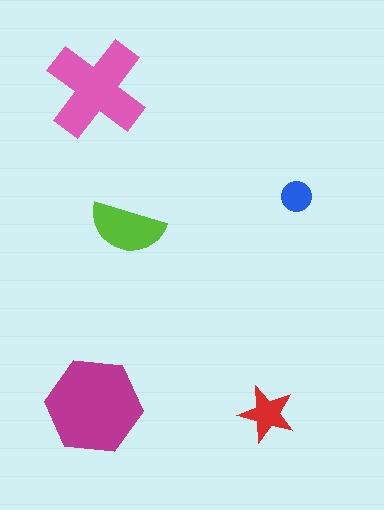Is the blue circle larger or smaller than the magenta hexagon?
Smaller.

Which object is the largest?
The magenta hexagon.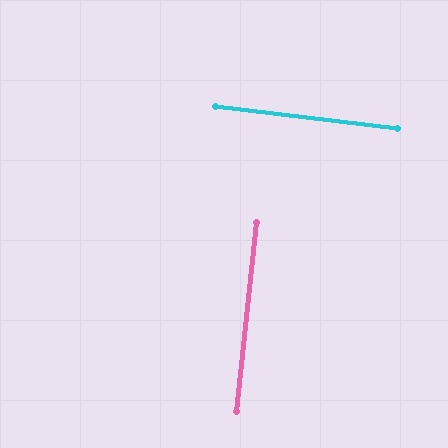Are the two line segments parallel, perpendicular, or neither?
Perpendicular — they meet at approximately 89°.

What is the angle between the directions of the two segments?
Approximately 89 degrees.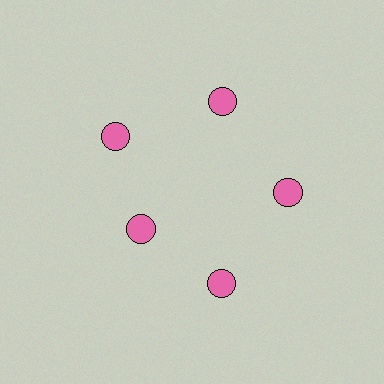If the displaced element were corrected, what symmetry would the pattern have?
It would have 5-fold rotational symmetry — the pattern would map onto itself every 72 degrees.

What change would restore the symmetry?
The symmetry would be restored by moving it outward, back onto the ring so that all 5 circles sit at equal angles and equal distance from the center.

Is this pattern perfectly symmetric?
No. The 5 pink circles are arranged in a ring, but one element near the 8 o'clock position is pulled inward toward the center, breaking the 5-fold rotational symmetry.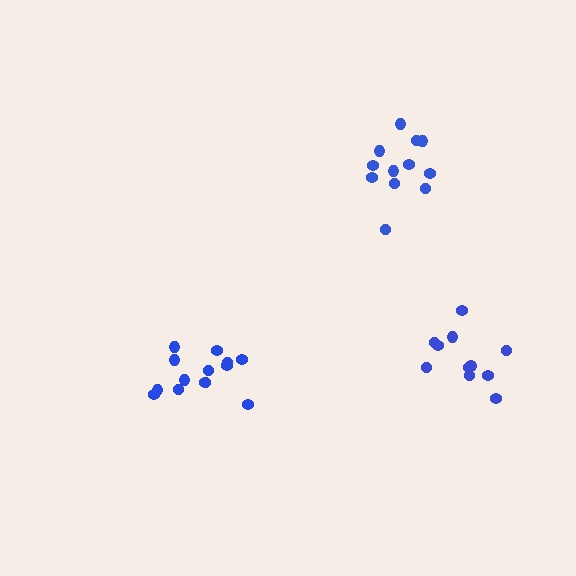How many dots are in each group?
Group 1: 14 dots, Group 2: 12 dots, Group 3: 11 dots (37 total).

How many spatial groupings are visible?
There are 3 spatial groupings.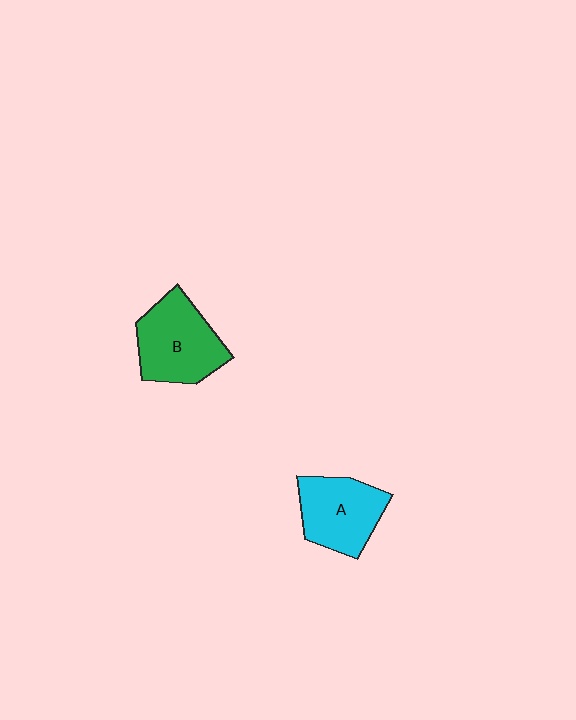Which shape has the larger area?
Shape B (green).